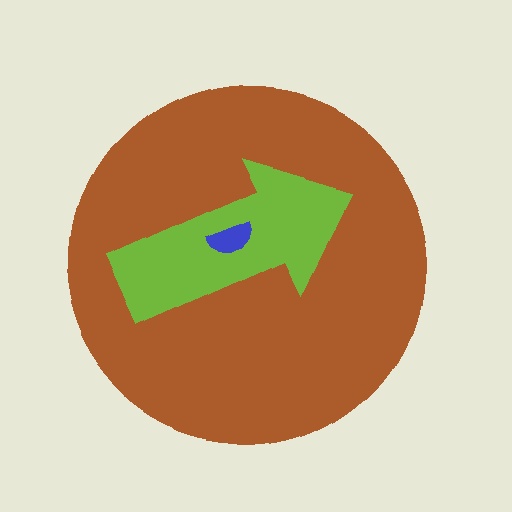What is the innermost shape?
The blue semicircle.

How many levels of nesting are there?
3.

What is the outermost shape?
The brown circle.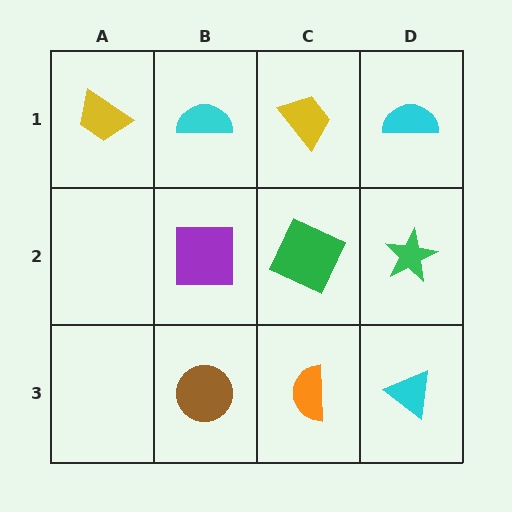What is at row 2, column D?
A green star.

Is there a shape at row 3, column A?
No, that cell is empty.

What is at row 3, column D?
A cyan triangle.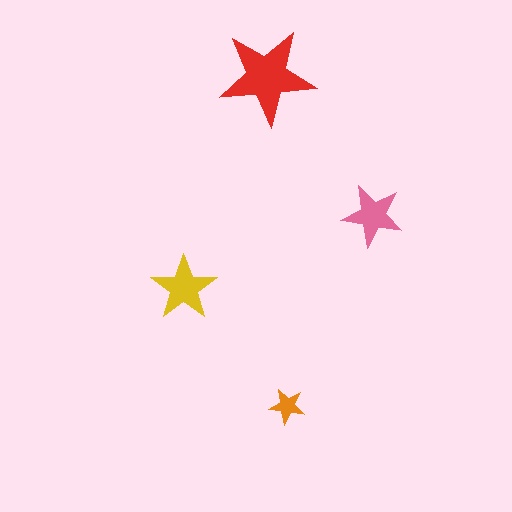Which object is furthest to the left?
The yellow star is leftmost.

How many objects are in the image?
There are 4 objects in the image.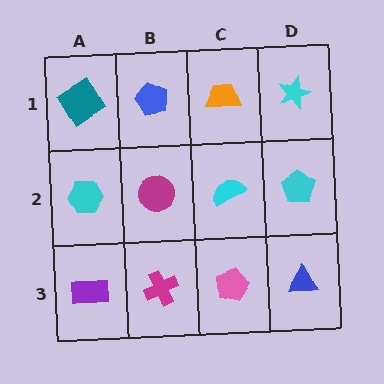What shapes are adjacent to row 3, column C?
A cyan semicircle (row 2, column C), a magenta cross (row 3, column B), a blue triangle (row 3, column D).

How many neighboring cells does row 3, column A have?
2.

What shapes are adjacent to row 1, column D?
A cyan pentagon (row 2, column D), an orange trapezoid (row 1, column C).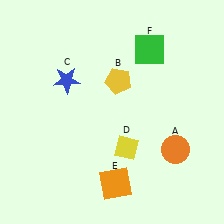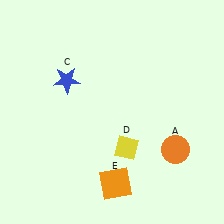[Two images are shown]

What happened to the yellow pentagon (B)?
The yellow pentagon (B) was removed in Image 2. It was in the top-right area of Image 1.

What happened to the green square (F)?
The green square (F) was removed in Image 2. It was in the top-right area of Image 1.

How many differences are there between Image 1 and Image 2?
There are 2 differences between the two images.